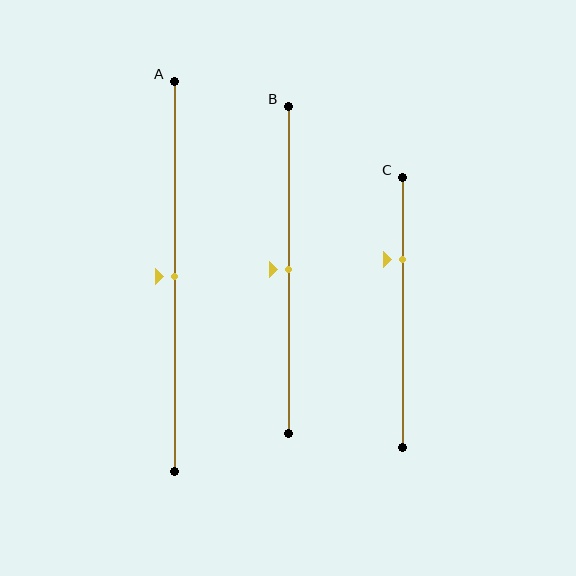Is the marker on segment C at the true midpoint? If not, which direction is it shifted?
No, the marker on segment C is shifted upward by about 20% of the segment length.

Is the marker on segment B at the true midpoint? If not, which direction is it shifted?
Yes, the marker on segment B is at the true midpoint.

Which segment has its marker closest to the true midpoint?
Segment A has its marker closest to the true midpoint.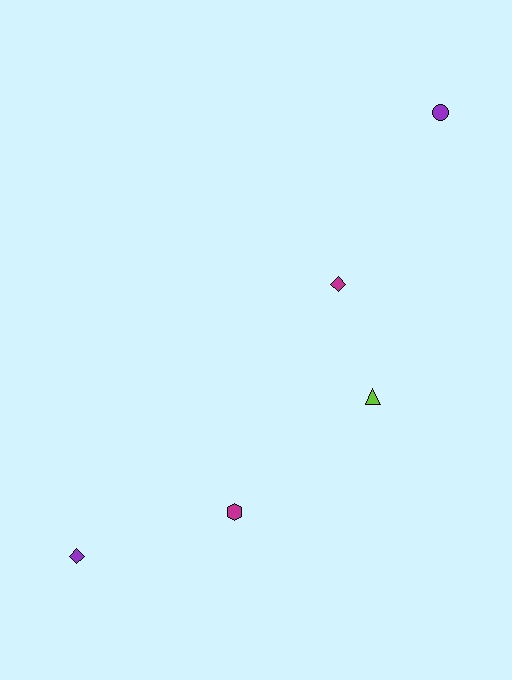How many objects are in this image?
There are 5 objects.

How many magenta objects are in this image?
There are 2 magenta objects.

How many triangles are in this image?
There is 1 triangle.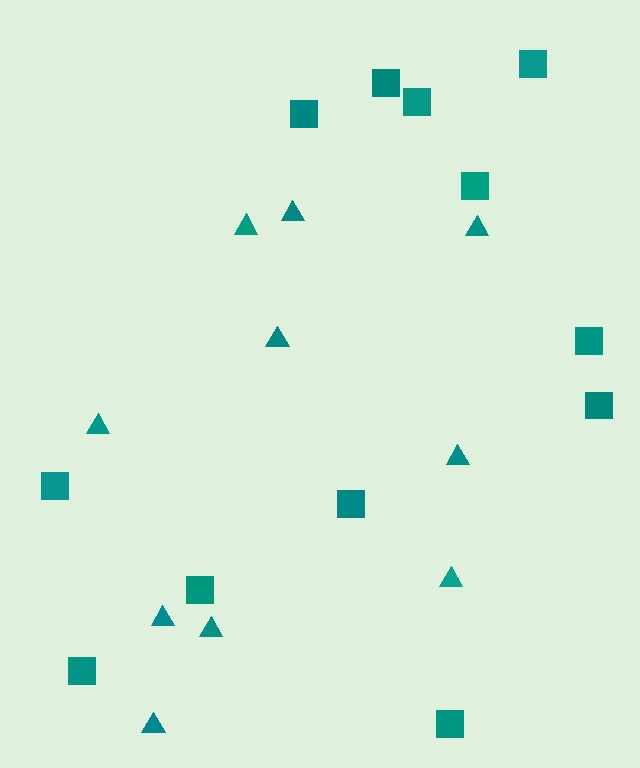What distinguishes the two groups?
There are 2 groups: one group of triangles (10) and one group of squares (12).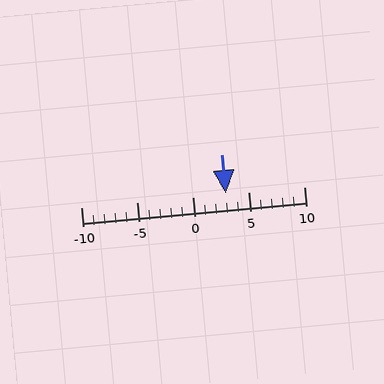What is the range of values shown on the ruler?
The ruler shows values from -10 to 10.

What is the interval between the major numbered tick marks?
The major tick marks are spaced 5 units apart.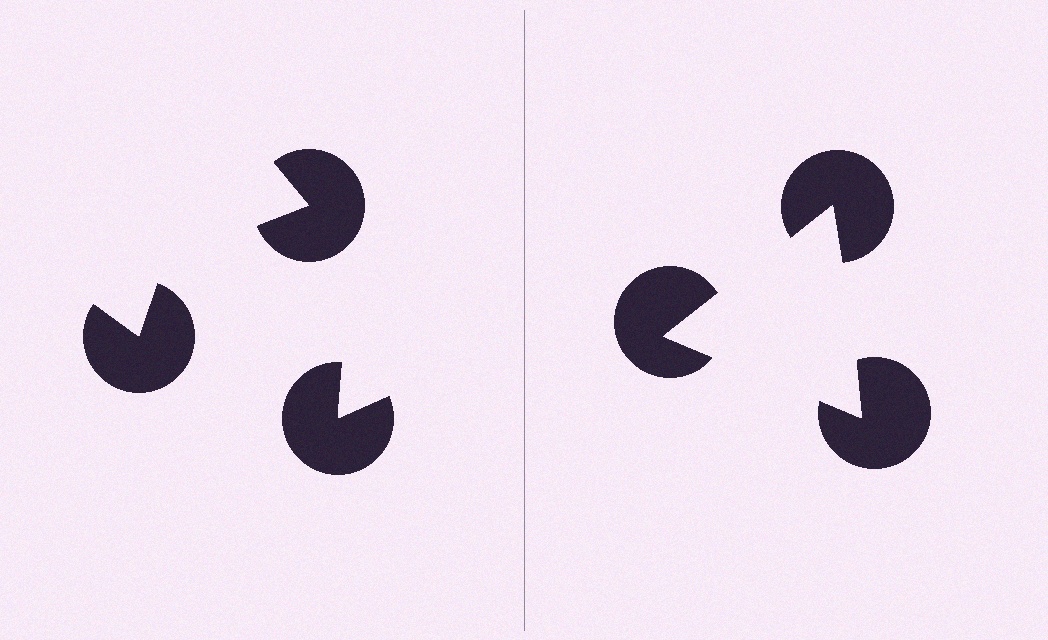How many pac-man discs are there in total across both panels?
6 — 3 on each side.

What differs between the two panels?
The pac-man discs are positioned identically on both sides; only the wedge orientations differ. On the right they align to a triangle; on the left they are misaligned.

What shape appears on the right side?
An illusory triangle.